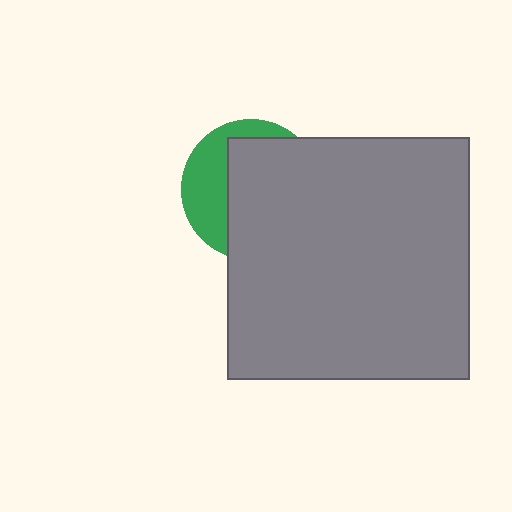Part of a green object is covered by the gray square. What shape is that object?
It is a circle.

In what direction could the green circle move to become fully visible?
The green circle could move left. That would shift it out from behind the gray square entirely.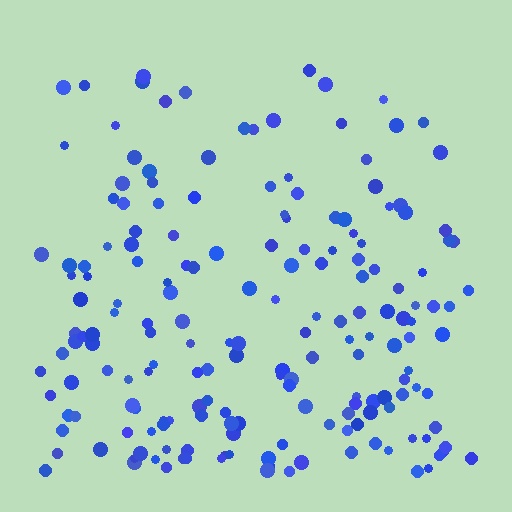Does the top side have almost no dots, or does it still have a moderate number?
Still a moderate number, just noticeably fewer than the bottom.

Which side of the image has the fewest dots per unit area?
The top.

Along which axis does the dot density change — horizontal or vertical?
Vertical.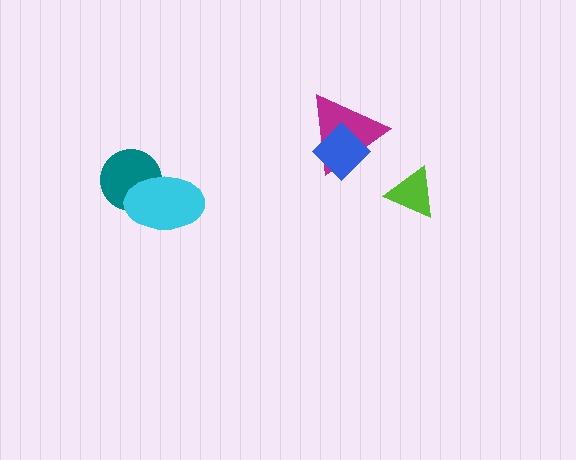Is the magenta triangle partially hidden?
Yes, it is partially covered by another shape.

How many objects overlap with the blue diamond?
1 object overlaps with the blue diamond.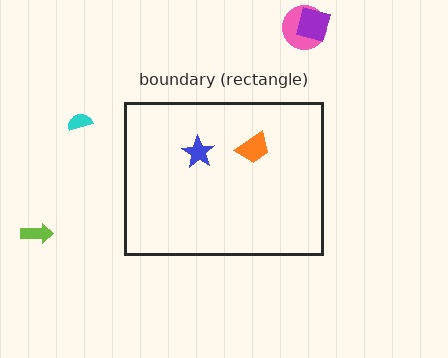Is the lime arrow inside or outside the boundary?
Outside.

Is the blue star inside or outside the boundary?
Inside.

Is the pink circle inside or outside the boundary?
Outside.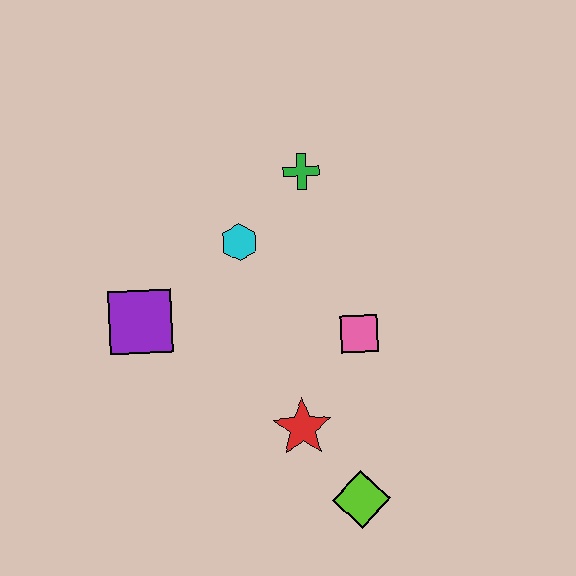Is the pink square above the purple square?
No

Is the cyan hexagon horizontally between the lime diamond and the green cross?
No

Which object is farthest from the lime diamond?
The green cross is farthest from the lime diamond.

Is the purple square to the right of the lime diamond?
No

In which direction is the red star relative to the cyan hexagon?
The red star is below the cyan hexagon.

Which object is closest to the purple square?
The cyan hexagon is closest to the purple square.